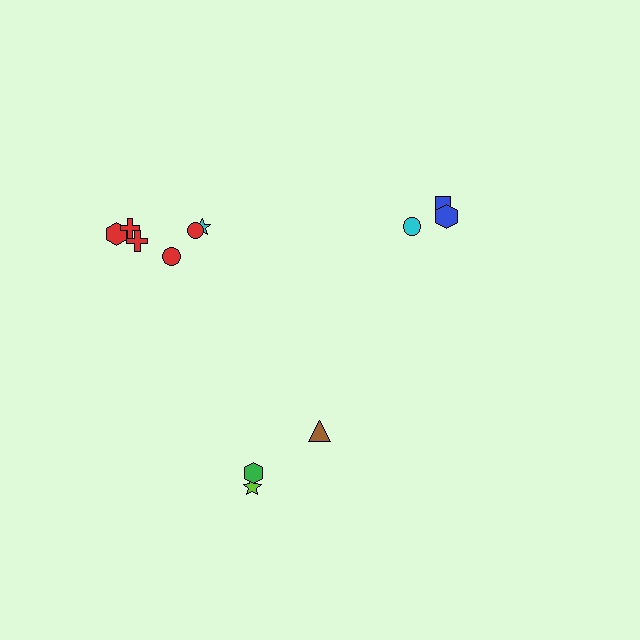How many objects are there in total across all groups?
There are 12 objects.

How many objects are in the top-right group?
There are 3 objects.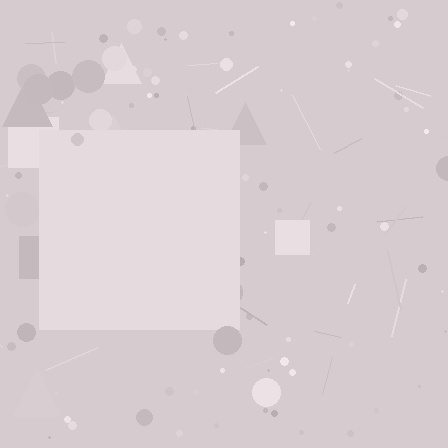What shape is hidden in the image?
A square is hidden in the image.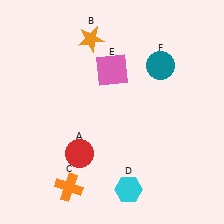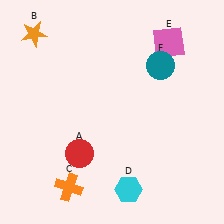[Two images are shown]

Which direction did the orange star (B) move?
The orange star (B) moved left.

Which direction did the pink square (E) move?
The pink square (E) moved right.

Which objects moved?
The objects that moved are: the orange star (B), the pink square (E).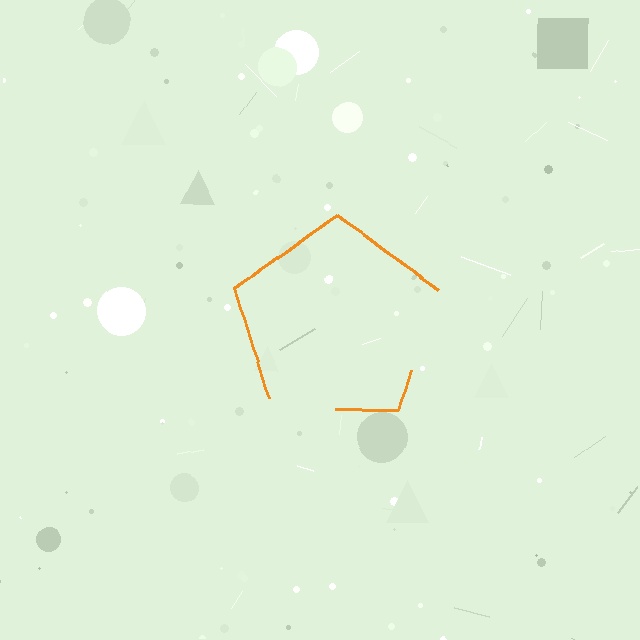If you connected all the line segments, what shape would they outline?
They would outline a pentagon.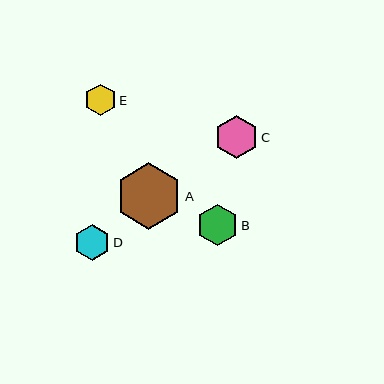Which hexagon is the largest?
Hexagon A is the largest with a size of approximately 66 pixels.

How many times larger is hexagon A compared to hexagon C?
Hexagon A is approximately 1.5 times the size of hexagon C.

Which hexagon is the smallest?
Hexagon E is the smallest with a size of approximately 32 pixels.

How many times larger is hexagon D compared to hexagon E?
Hexagon D is approximately 1.1 times the size of hexagon E.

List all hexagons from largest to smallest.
From largest to smallest: A, C, B, D, E.